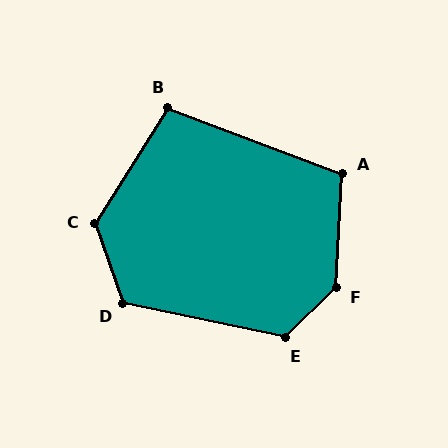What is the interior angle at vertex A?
Approximately 107 degrees (obtuse).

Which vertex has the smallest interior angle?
B, at approximately 102 degrees.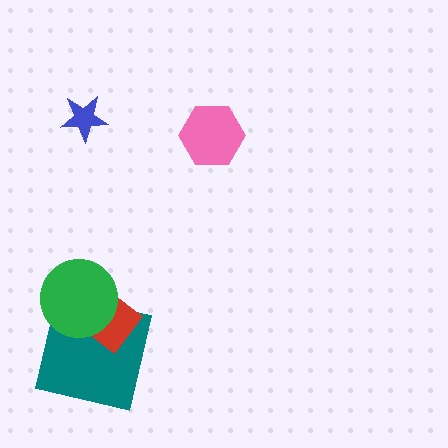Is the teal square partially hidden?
Yes, it is partially covered by another shape.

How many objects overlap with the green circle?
2 objects overlap with the green circle.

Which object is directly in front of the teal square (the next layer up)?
The red rectangle is directly in front of the teal square.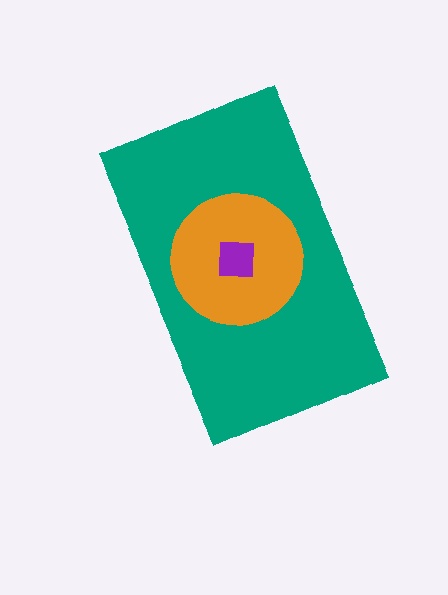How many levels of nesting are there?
3.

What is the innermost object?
The purple square.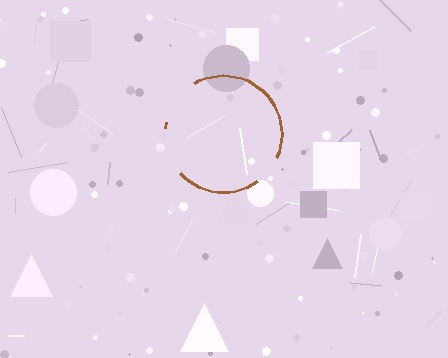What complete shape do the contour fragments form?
The contour fragments form a circle.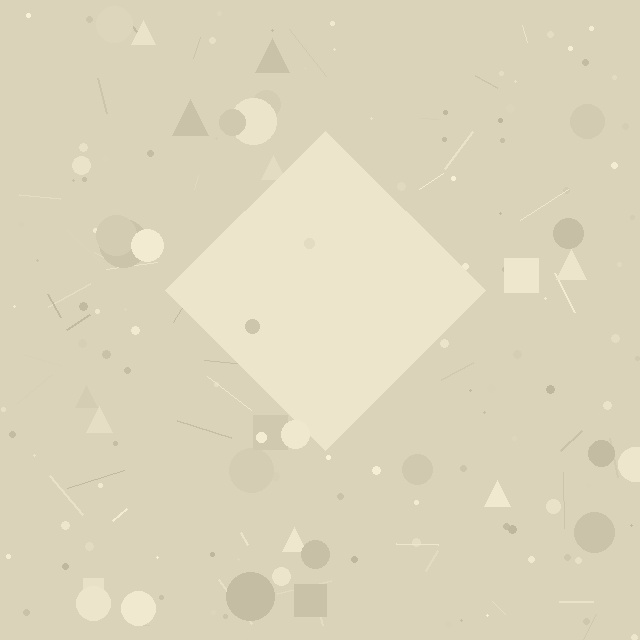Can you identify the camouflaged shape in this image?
The camouflaged shape is a diamond.